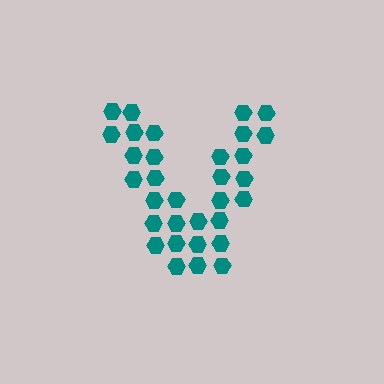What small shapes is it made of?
It is made of small hexagons.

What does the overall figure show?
The overall figure shows the letter V.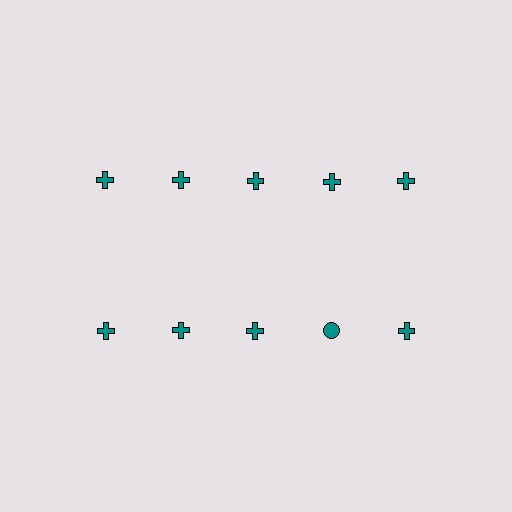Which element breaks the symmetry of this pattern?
The teal circle in the second row, second from right column breaks the symmetry. All other shapes are teal crosses.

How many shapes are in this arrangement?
There are 10 shapes arranged in a grid pattern.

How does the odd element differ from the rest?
It has a different shape: circle instead of cross.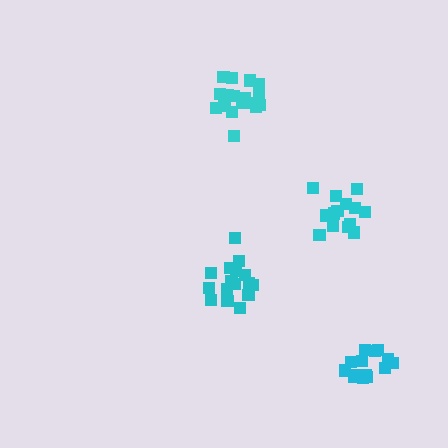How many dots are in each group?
Group 1: 17 dots, Group 2: 18 dots, Group 3: 14 dots, Group 4: 15 dots (64 total).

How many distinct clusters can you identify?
There are 4 distinct clusters.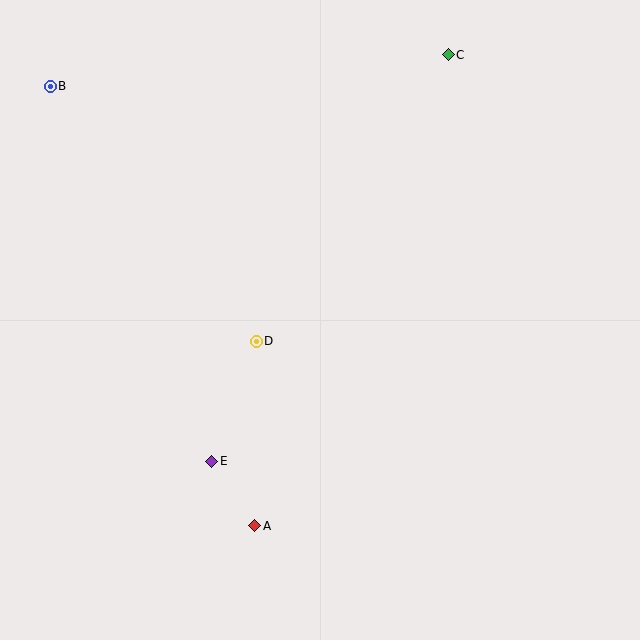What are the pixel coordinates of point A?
Point A is at (255, 526).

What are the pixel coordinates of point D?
Point D is at (256, 341).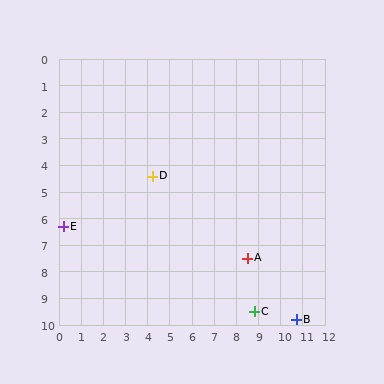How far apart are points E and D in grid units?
Points E and D are about 4.4 grid units apart.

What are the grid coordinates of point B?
Point B is at approximately (10.7, 9.8).